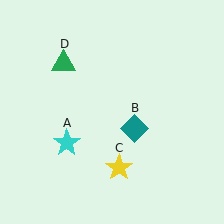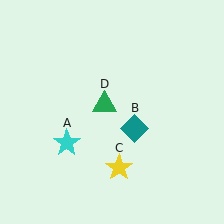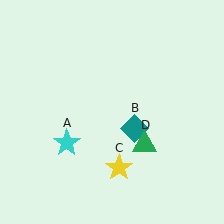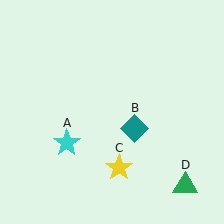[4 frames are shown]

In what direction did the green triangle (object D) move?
The green triangle (object D) moved down and to the right.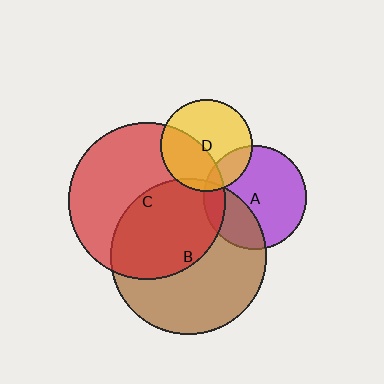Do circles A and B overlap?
Yes.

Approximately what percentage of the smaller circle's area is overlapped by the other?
Approximately 30%.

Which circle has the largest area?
Circle C (red).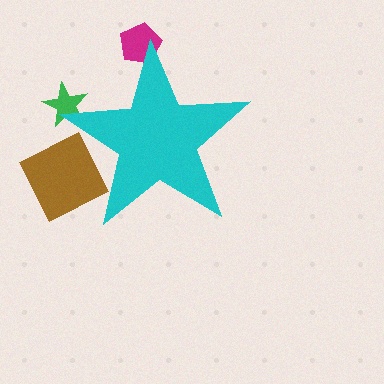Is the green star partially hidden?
Yes, the green star is partially hidden behind the cyan star.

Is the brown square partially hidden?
Yes, the brown square is partially hidden behind the cyan star.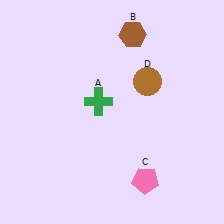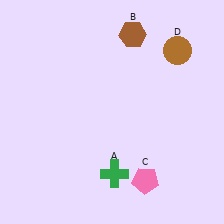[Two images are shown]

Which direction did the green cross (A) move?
The green cross (A) moved down.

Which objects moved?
The objects that moved are: the green cross (A), the brown circle (D).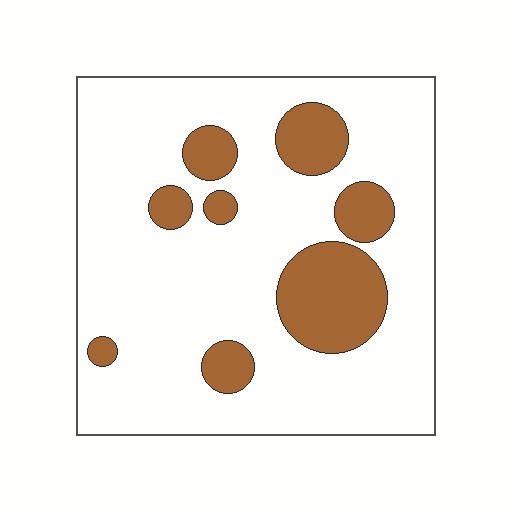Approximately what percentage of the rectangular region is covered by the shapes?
Approximately 20%.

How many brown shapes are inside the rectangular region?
8.